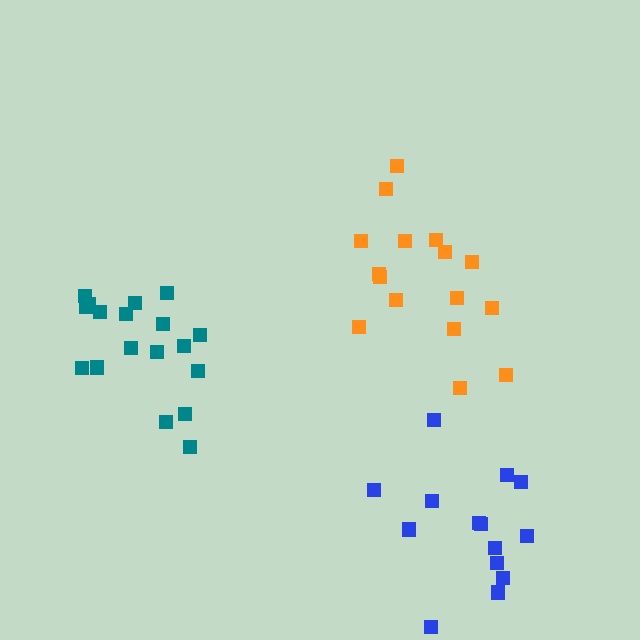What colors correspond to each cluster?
The clusters are colored: blue, orange, teal.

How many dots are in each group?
Group 1: 14 dots, Group 2: 16 dots, Group 3: 18 dots (48 total).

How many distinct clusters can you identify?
There are 3 distinct clusters.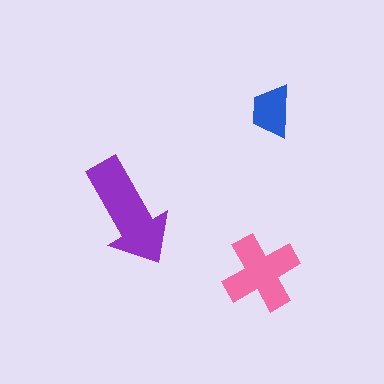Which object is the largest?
The purple arrow.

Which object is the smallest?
The blue trapezoid.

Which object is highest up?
The blue trapezoid is topmost.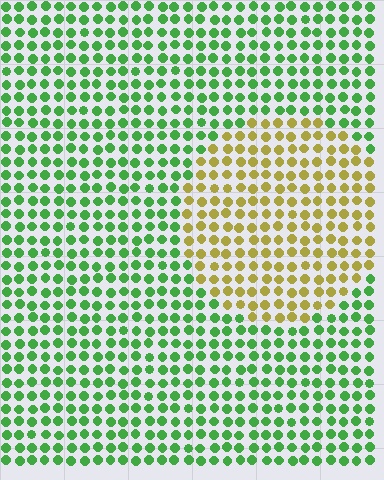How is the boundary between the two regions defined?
The boundary is defined purely by a slight shift in hue (about 63 degrees). Spacing, size, and orientation are identical on both sides.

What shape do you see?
I see a circle.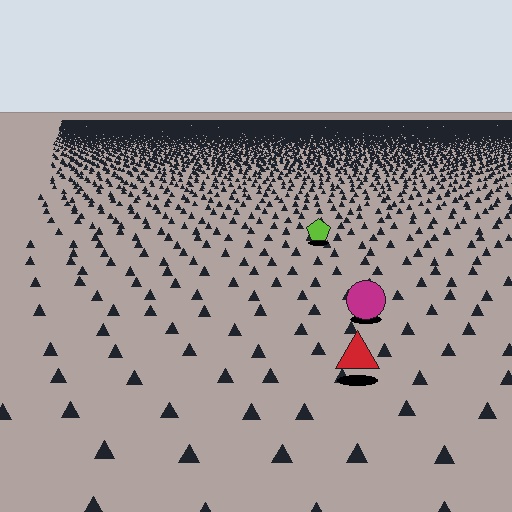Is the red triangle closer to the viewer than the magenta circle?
Yes. The red triangle is closer — you can tell from the texture gradient: the ground texture is coarser near it.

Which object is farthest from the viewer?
The lime pentagon is farthest from the viewer. It appears smaller and the ground texture around it is denser.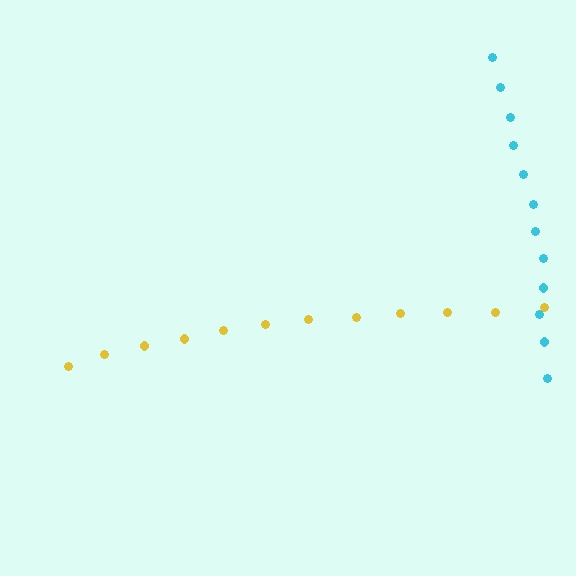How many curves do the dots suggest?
There are 2 distinct paths.